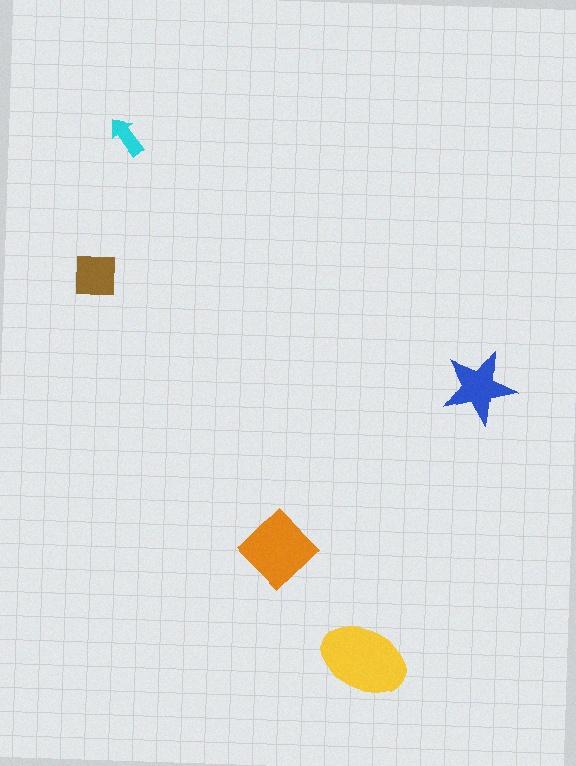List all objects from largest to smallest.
The yellow ellipse, the orange diamond, the blue star, the brown square, the cyan arrow.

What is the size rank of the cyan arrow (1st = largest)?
5th.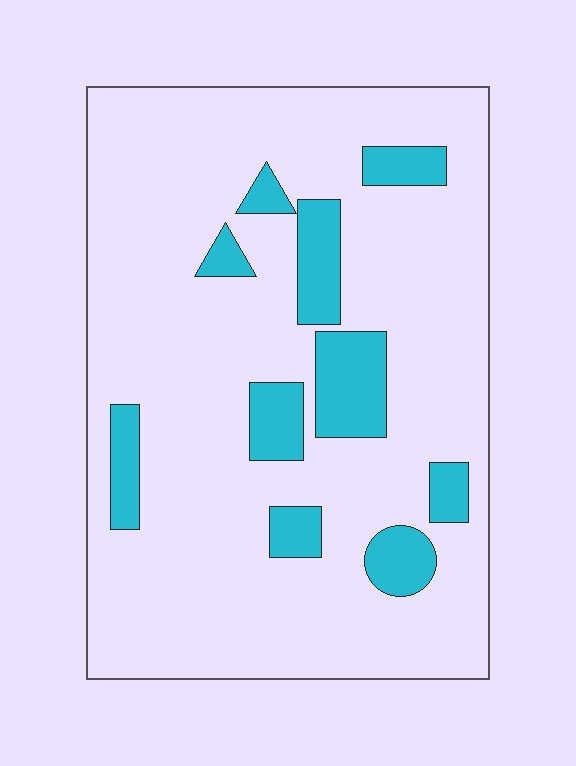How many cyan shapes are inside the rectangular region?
10.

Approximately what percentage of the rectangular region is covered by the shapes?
Approximately 15%.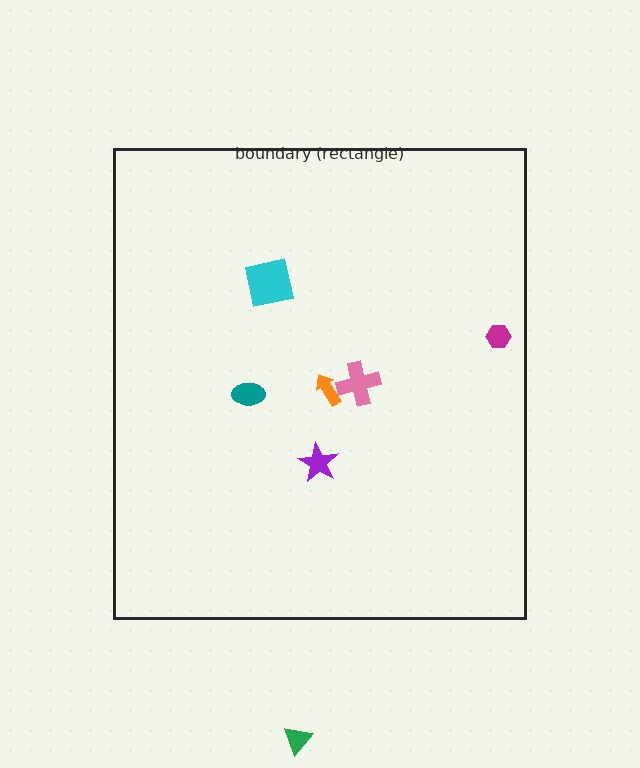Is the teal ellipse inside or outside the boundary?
Inside.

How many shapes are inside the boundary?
6 inside, 1 outside.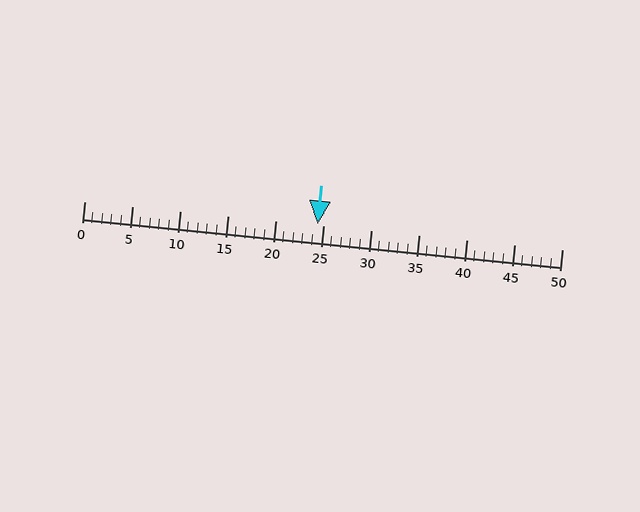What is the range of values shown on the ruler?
The ruler shows values from 0 to 50.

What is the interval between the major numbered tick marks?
The major tick marks are spaced 5 units apart.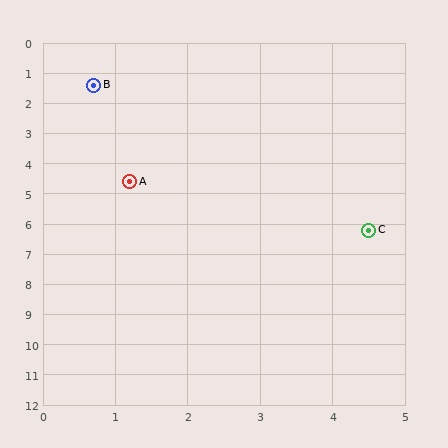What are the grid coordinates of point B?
Point B is at approximately (0.7, 1.4).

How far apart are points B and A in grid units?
Points B and A are about 3.2 grid units apart.